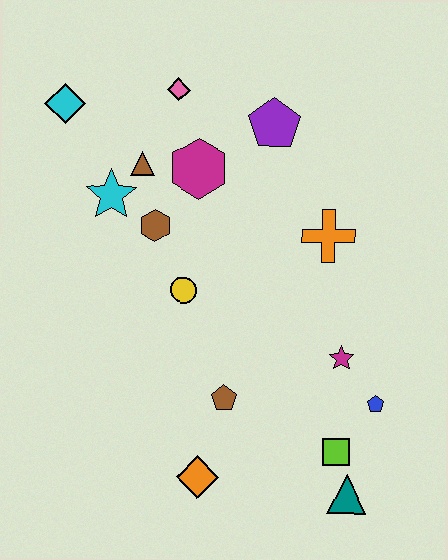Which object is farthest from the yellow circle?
The teal triangle is farthest from the yellow circle.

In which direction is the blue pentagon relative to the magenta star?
The blue pentagon is below the magenta star.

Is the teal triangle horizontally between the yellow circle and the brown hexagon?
No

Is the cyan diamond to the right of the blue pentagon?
No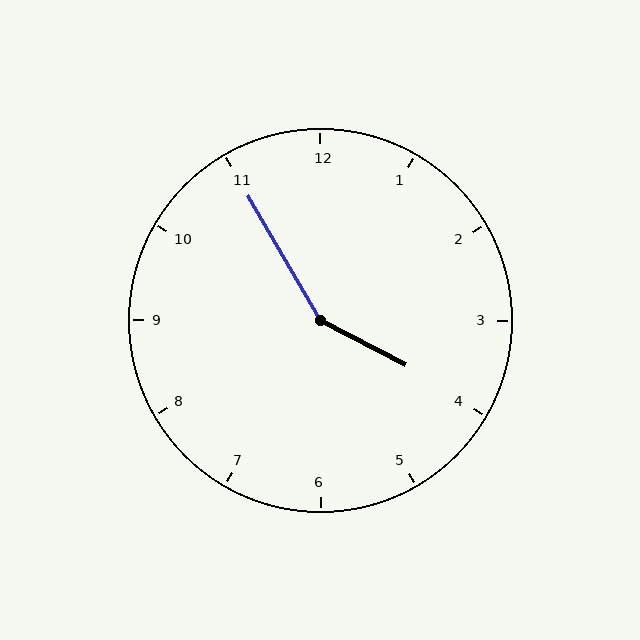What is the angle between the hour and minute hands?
Approximately 148 degrees.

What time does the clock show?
3:55.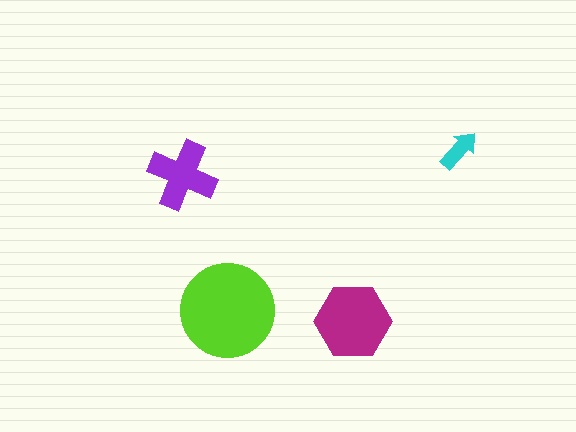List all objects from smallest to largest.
The cyan arrow, the purple cross, the magenta hexagon, the lime circle.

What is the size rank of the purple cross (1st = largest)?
3rd.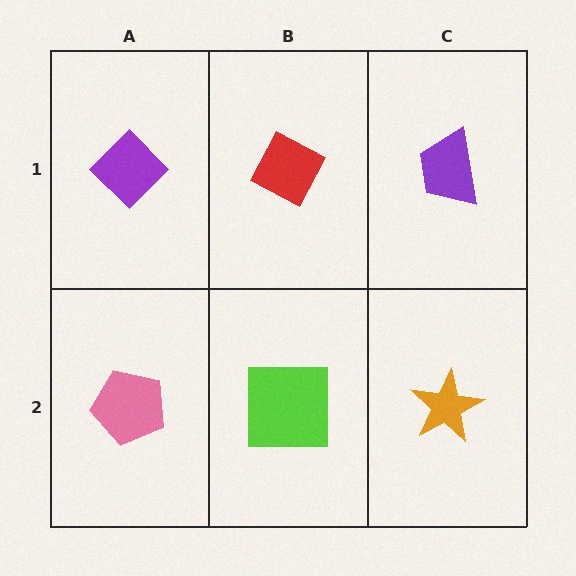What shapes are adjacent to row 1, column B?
A lime square (row 2, column B), a purple diamond (row 1, column A), a purple trapezoid (row 1, column C).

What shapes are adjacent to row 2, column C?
A purple trapezoid (row 1, column C), a lime square (row 2, column B).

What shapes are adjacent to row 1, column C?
An orange star (row 2, column C), a red diamond (row 1, column B).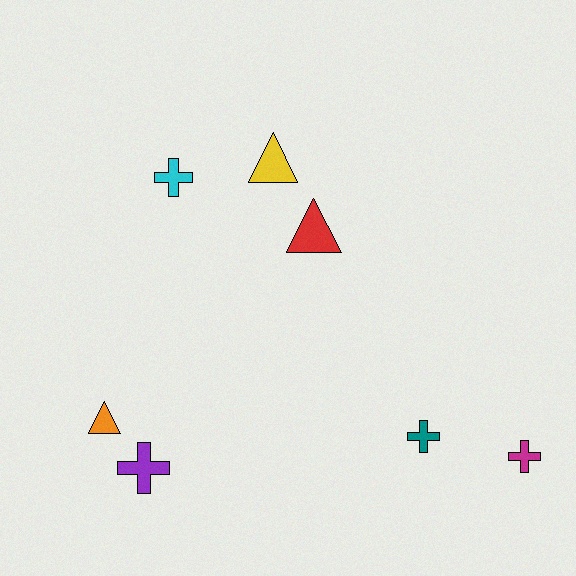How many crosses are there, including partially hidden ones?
There are 4 crosses.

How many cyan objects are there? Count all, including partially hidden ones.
There is 1 cyan object.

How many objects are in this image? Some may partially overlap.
There are 7 objects.